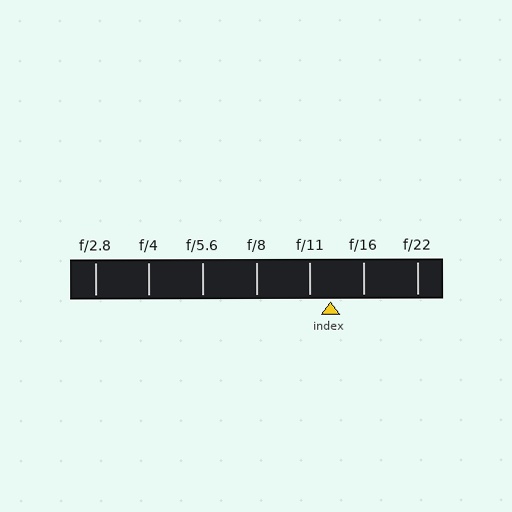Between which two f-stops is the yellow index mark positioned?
The index mark is between f/11 and f/16.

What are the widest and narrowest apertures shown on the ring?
The widest aperture shown is f/2.8 and the narrowest is f/22.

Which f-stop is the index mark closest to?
The index mark is closest to f/11.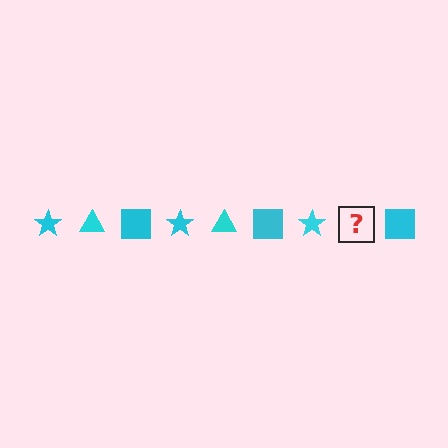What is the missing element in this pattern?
The missing element is a cyan triangle.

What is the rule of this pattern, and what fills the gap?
The rule is that the pattern cycles through star, triangle, square shapes in cyan. The gap should be filled with a cyan triangle.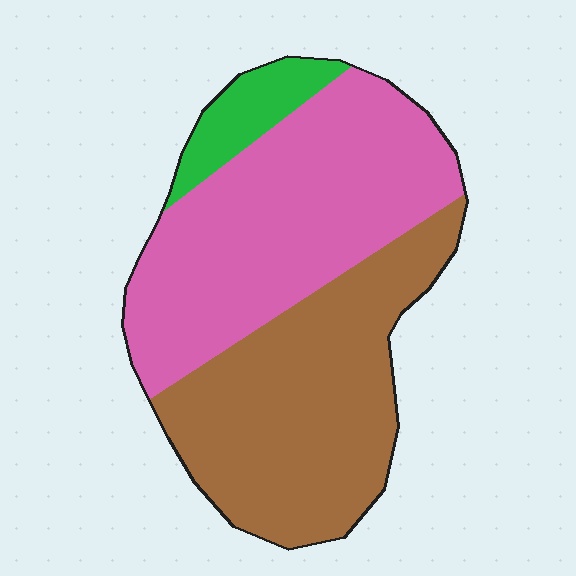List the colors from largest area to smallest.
From largest to smallest: pink, brown, green.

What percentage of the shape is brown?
Brown takes up between a quarter and a half of the shape.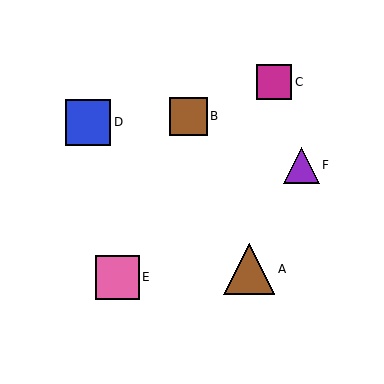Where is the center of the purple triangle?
The center of the purple triangle is at (301, 165).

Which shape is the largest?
The brown triangle (labeled A) is the largest.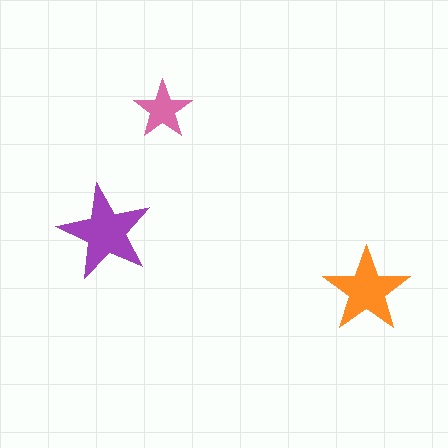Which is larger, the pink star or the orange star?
The orange one.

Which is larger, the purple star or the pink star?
The purple one.